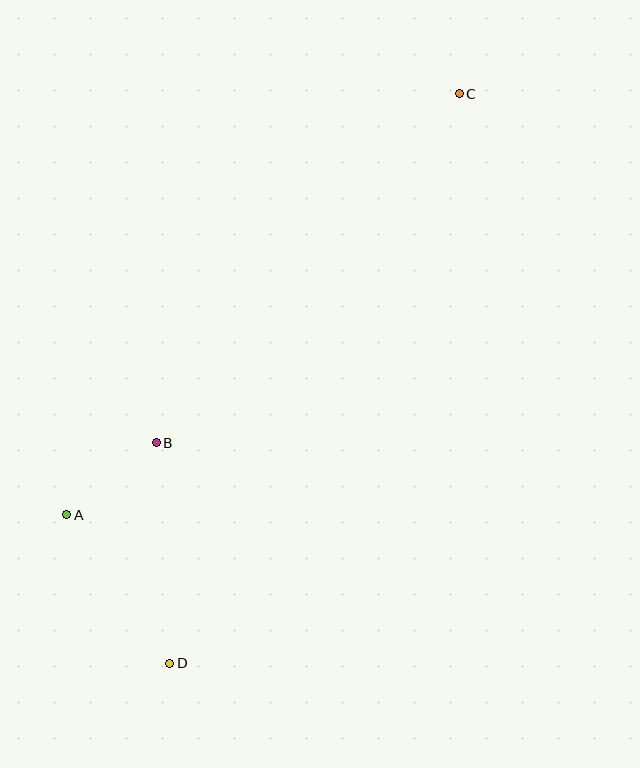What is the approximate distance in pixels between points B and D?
The distance between B and D is approximately 221 pixels.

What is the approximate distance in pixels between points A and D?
The distance between A and D is approximately 180 pixels.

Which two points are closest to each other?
Points A and B are closest to each other.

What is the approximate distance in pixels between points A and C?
The distance between A and C is approximately 575 pixels.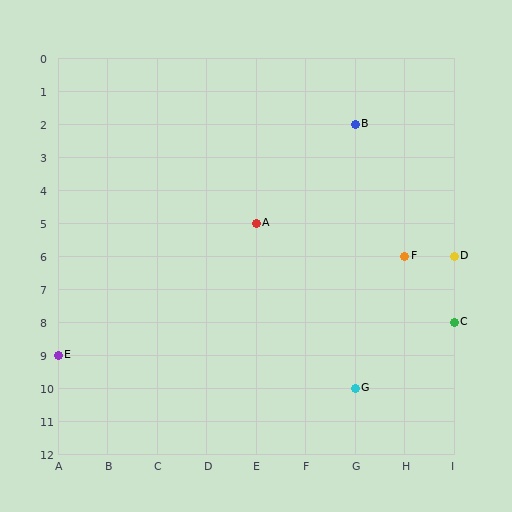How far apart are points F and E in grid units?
Points F and E are 7 columns and 3 rows apart (about 7.6 grid units diagonally).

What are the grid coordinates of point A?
Point A is at grid coordinates (E, 5).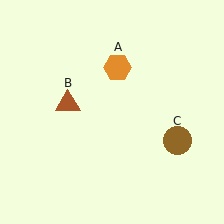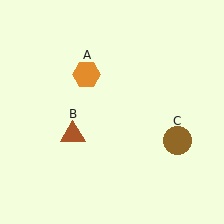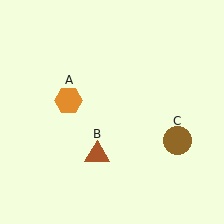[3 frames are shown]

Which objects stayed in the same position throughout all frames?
Brown circle (object C) remained stationary.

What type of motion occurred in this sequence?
The orange hexagon (object A), brown triangle (object B) rotated counterclockwise around the center of the scene.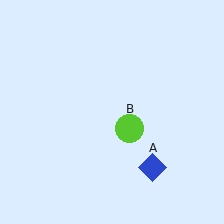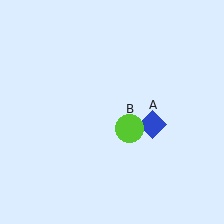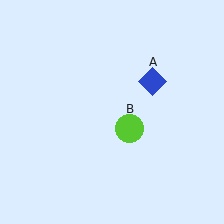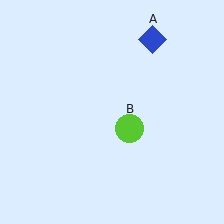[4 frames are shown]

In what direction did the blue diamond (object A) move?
The blue diamond (object A) moved up.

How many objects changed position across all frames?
1 object changed position: blue diamond (object A).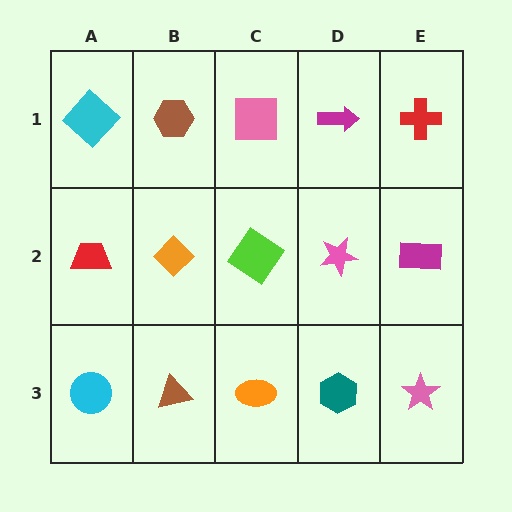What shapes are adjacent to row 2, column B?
A brown hexagon (row 1, column B), a brown triangle (row 3, column B), a red trapezoid (row 2, column A), a lime diamond (row 2, column C).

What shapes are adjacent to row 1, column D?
A pink star (row 2, column D), a pink square (row 1, column C), a red cross (row 1, column E).